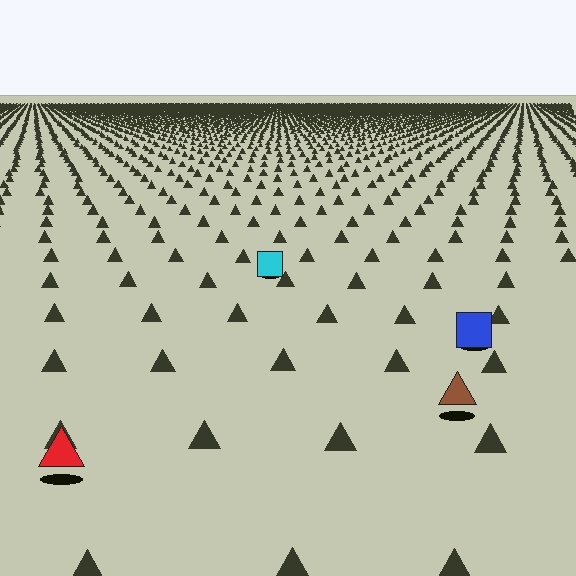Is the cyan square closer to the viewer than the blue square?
No. The blue square is closer — you can tell from the texture gradient: the ground texture is coarser near it.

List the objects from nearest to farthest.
From nearest to farthest: the red triangle, the brown triangle, the blue square, the cyan square.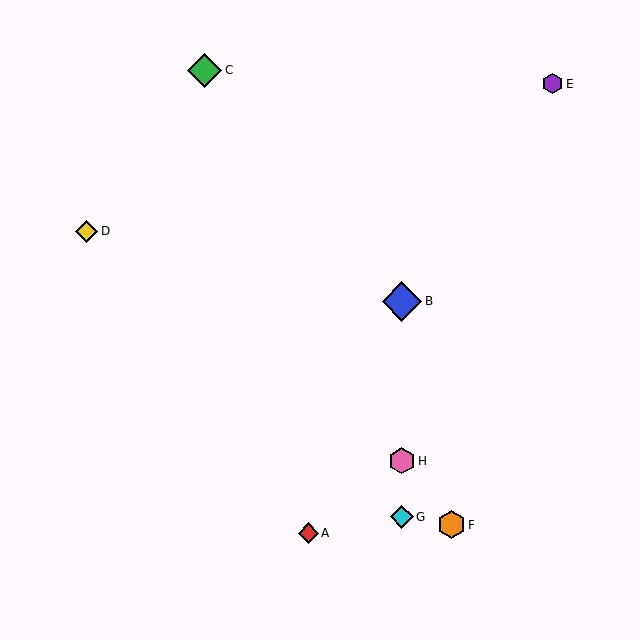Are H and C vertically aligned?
No, H is at x≈402 and C is at x≈205.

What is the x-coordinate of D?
Object D is at x≈87.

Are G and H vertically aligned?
Yes, both are at x≈402.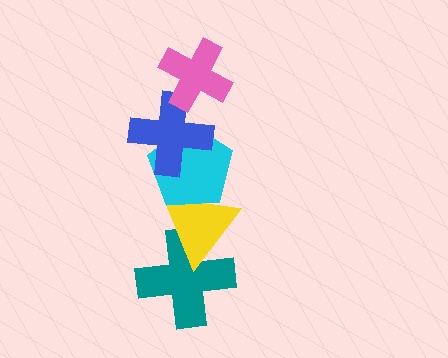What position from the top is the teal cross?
The teal cross is 5th from the top.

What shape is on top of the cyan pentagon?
The blue cross is on top of the cyan pentagon.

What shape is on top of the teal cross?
The yellow triangle is on top of the teal cross.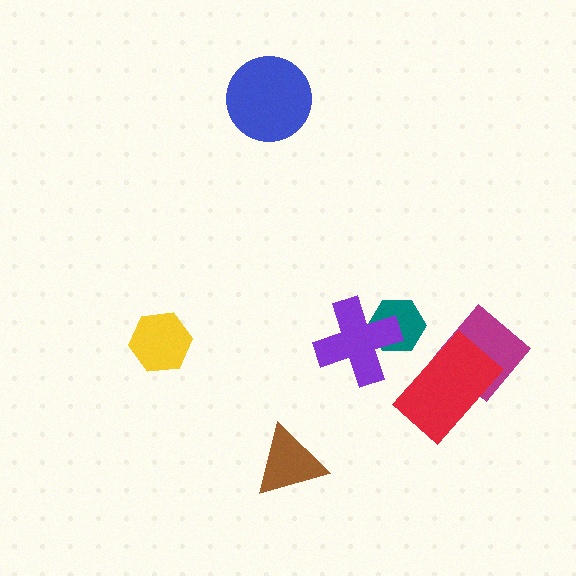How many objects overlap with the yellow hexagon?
0 objects overlap with the yellow hexagon.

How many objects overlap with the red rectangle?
1 object overlaps with the red rectangle.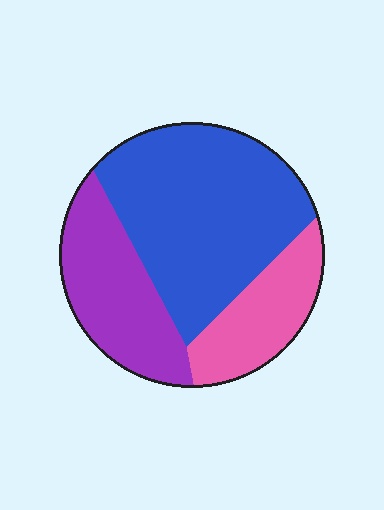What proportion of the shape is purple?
Purple takes up about one quarter (1/4) of the shape.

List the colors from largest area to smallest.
From largest to smallest: blue, purple, pink.